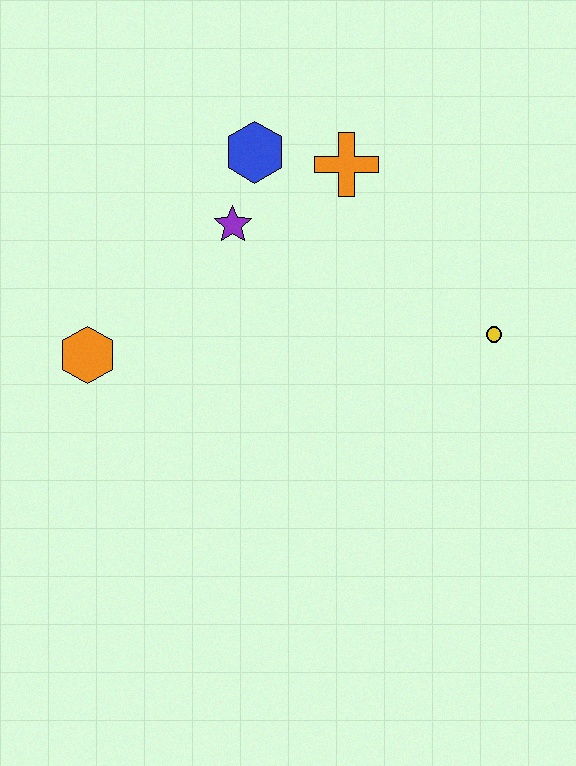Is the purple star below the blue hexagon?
Yes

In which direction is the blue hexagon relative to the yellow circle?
The blue hexagon is to the left of the yellow circle.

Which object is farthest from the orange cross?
The orange hexagon is farthest from the orange cross.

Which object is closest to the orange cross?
The blue hexagon is closest to the orange cross.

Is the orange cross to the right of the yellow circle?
No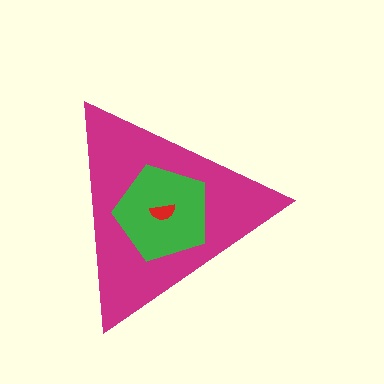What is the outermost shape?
The magenta triangle.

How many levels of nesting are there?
3.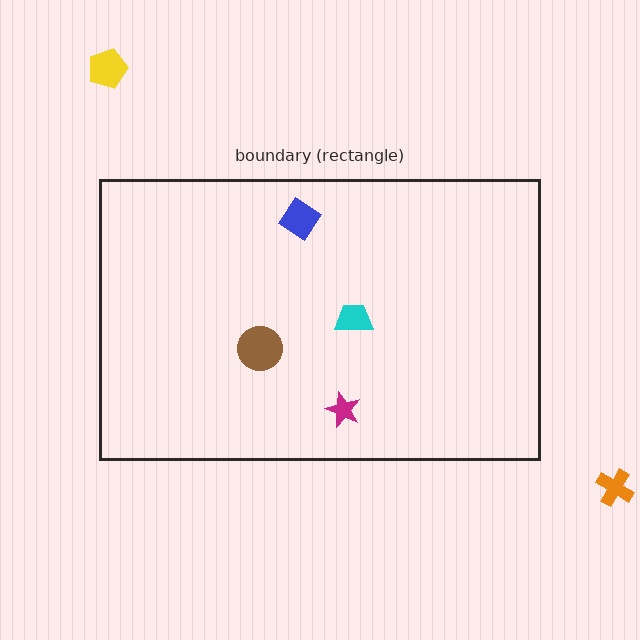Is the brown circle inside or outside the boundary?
Inside.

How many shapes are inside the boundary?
4 inside, 2 outside.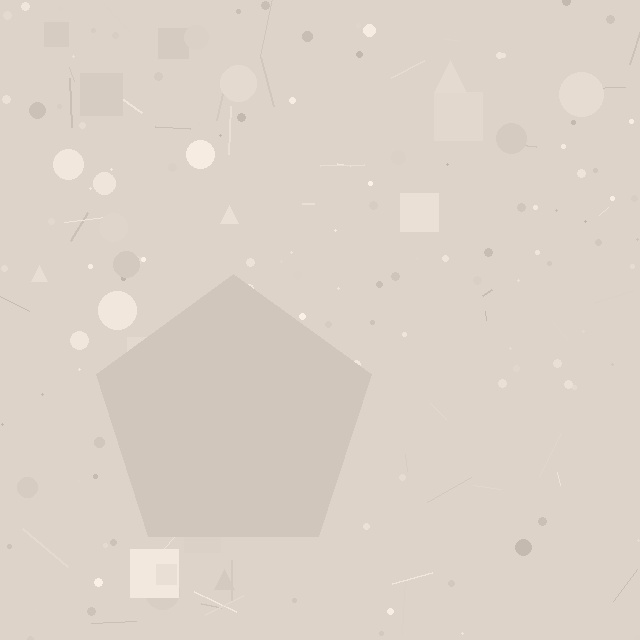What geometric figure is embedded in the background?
A pentagon is embedded in the background.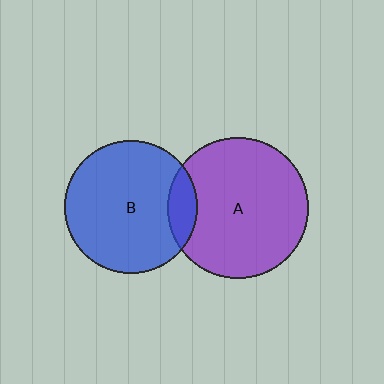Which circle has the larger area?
Circle A (purple).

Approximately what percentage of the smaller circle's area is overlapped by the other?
Approximately 10%.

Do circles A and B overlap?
Yes.